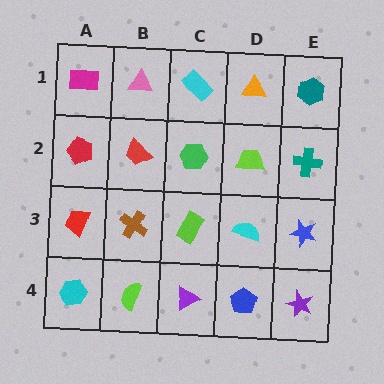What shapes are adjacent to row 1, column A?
A red pentagon (row 2, column A), a pink triangle (row 1, column B).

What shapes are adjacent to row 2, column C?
A cyan rectangle (row 1, column C), a lime rectangle (row 3, column C), a red trapezoid (row 2, column B), a lime trapezoid (row 2, column D).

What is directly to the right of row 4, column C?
A blue pentagon.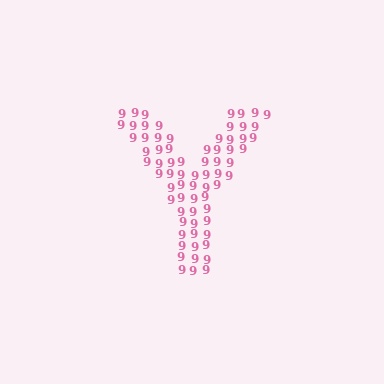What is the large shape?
The large shape is the letter Y.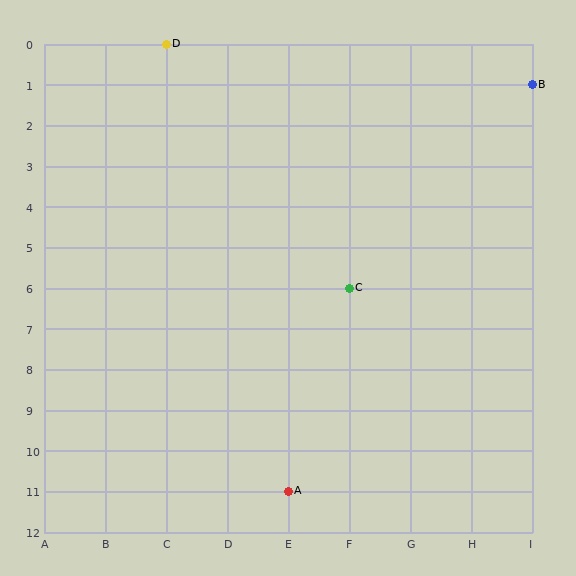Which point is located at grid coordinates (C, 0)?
Point D is at (C, 0).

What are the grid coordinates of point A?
Point A is at grid coordinates (E, 11).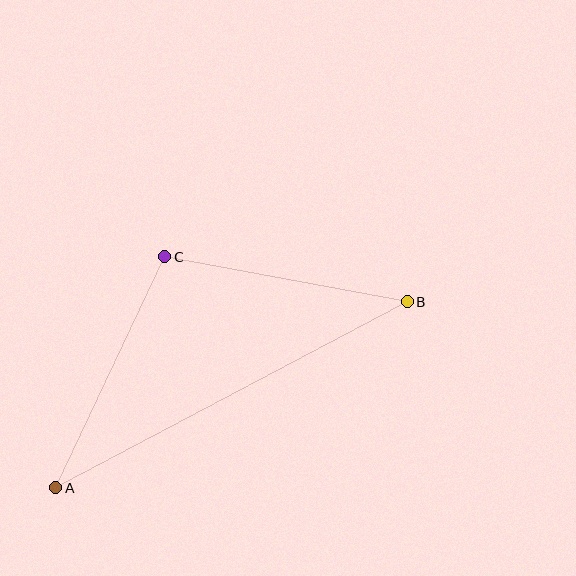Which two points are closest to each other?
Points B and C are closest to each other.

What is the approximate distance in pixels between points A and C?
The distance between A and C is approximately 256 pixels.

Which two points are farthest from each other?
Points A and B are farthest from each other.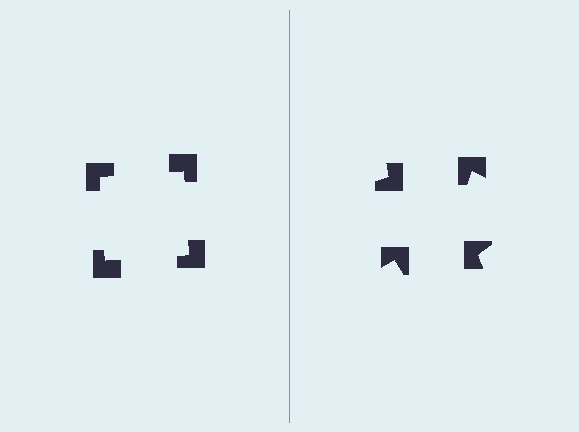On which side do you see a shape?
An illusory square appears on the left side. On the right side the wedge cuts are rotated, so no coherent shape forms.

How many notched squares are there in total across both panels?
8 — 4 on each side.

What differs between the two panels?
The notched squares are positioned identically on both sides; only the wedge orientations differ. On the left they align to a square; on the right they are misaligned.